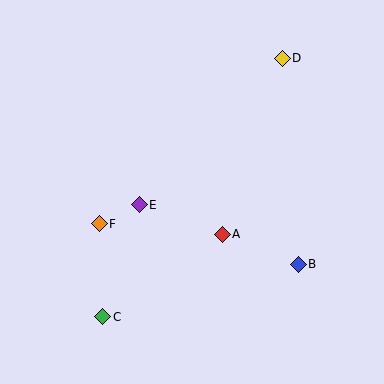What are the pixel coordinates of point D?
Point D is at (282, 58).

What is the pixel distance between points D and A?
The distance between D and A is 186 pixels.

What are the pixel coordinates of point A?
Point A is at (222, 234).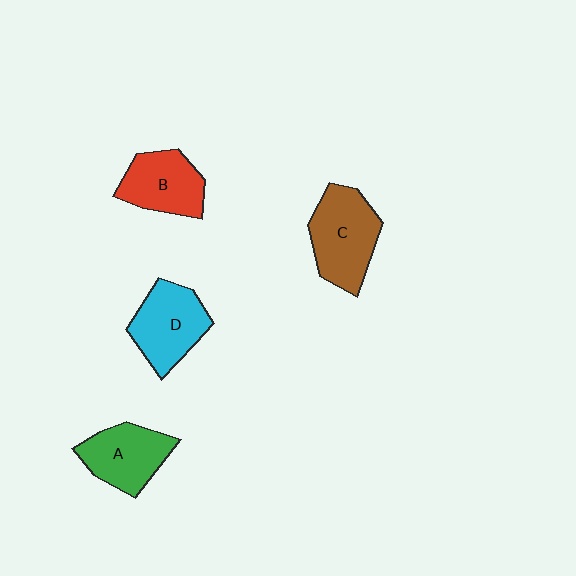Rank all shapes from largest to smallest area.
From largest to smallest: C (brown), D (cyan), A (green), B (red).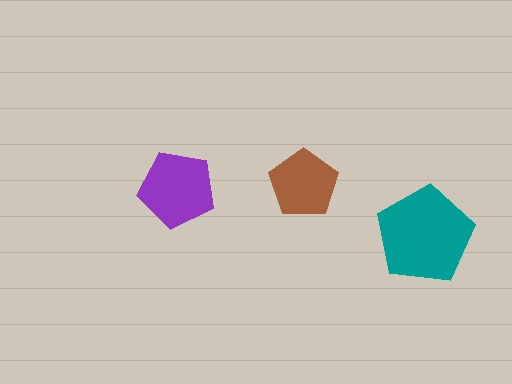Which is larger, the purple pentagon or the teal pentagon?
The teal one.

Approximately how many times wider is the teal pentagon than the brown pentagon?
About 1.5 times wider.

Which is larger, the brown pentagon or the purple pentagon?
The purple one.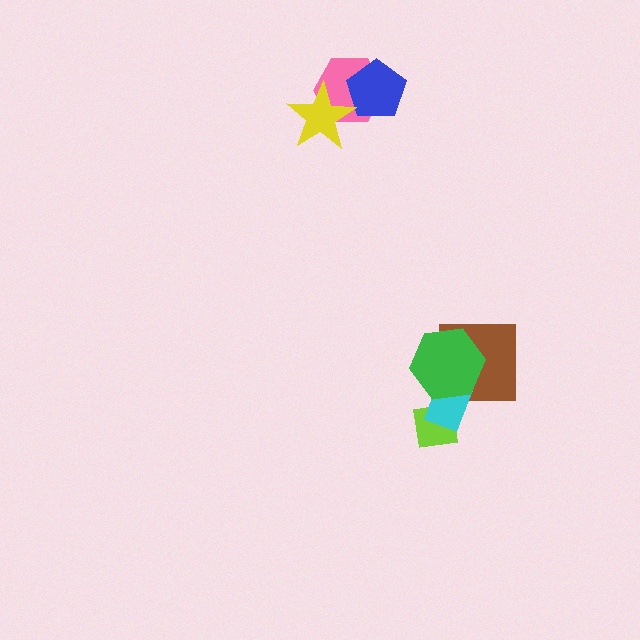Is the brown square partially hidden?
Yes, it is partially covered by another shape.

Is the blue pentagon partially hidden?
No, no other shape covers it.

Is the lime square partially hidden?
Yes, it is partially covered by another shape.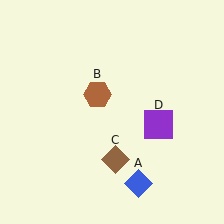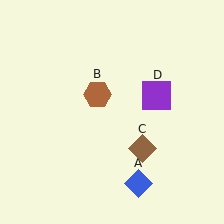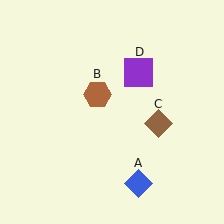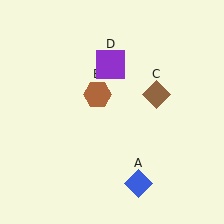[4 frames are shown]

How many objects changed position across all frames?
2 objects changed position: brown diamond (object C), purple square (object D).